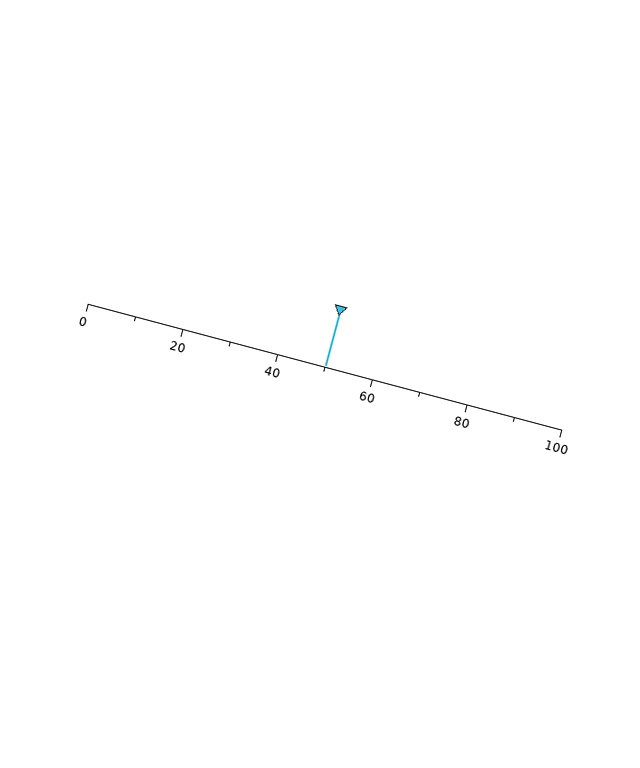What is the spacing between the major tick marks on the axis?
The major ticks are spaced 20 apart.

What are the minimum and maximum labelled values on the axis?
The axis runs from 0 to 100.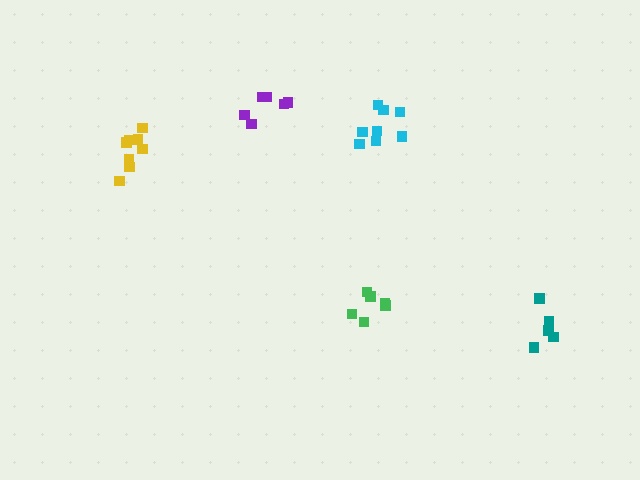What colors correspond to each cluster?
The clusters are colored: cyan, green, teal, yellow, purple.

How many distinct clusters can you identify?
There are 5 distinct clusters.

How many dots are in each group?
Group 1: 8 dots, Group 2: 6 dots, Group 3: 5 dots, Group 4: 8 dots, Group 5: 6 dots (33 total).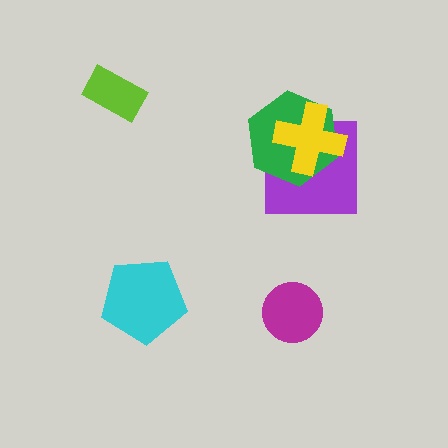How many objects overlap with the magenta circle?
0 objects overlap with the magenta circle.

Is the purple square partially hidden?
Yes, it is partially covered by another shape.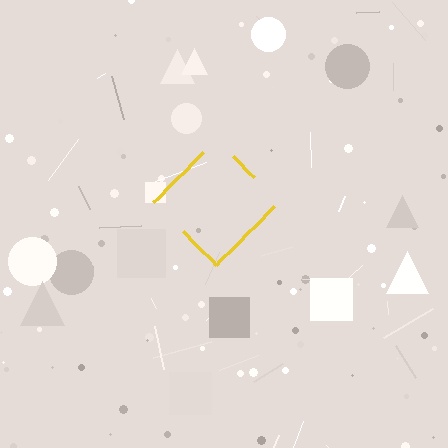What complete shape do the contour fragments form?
The contour fragments form a diamond.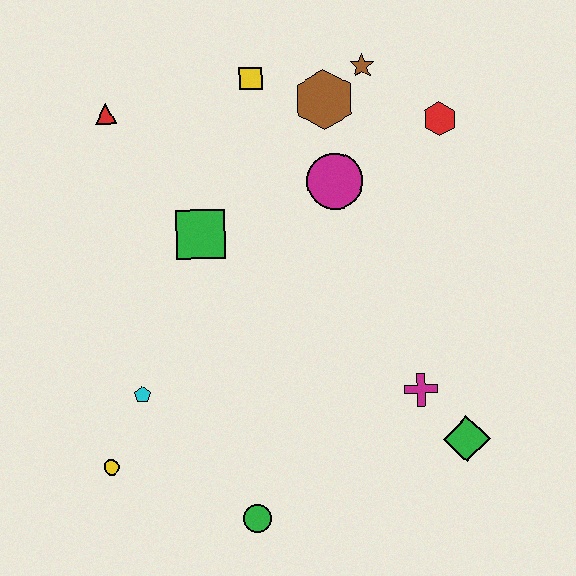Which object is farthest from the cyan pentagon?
The red hexagon is farthest from the cyan pentagon.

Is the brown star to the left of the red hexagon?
Yes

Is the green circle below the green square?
Yes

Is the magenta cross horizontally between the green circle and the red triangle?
No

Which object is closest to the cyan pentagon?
The yellow circle is closest to the cyan pentagon.